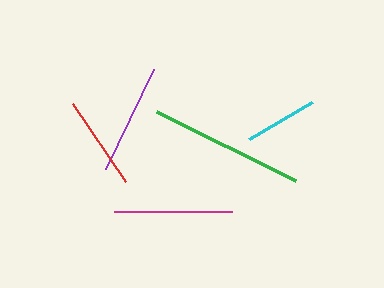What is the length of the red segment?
The red segment is approximately 94 pixels long.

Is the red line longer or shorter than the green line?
The green line is longer than the red line.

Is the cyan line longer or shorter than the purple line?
The purple line is longer than the cyan line.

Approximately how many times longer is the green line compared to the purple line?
The green line is approximately 1.4 times the length of the purple line.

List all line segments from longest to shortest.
From longest to shortest: green, magenta, purple, red, cyan.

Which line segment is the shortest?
The cyan line is the shortest at approximately 74 pixels.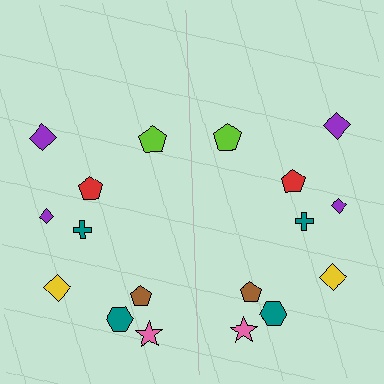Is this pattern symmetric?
Yes, this pattern has bilateral (reflection) symmetry.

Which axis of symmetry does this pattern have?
The pattern has a vertical axis of symmetry running through the center of the image.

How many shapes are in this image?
There are 18 shapes in this image.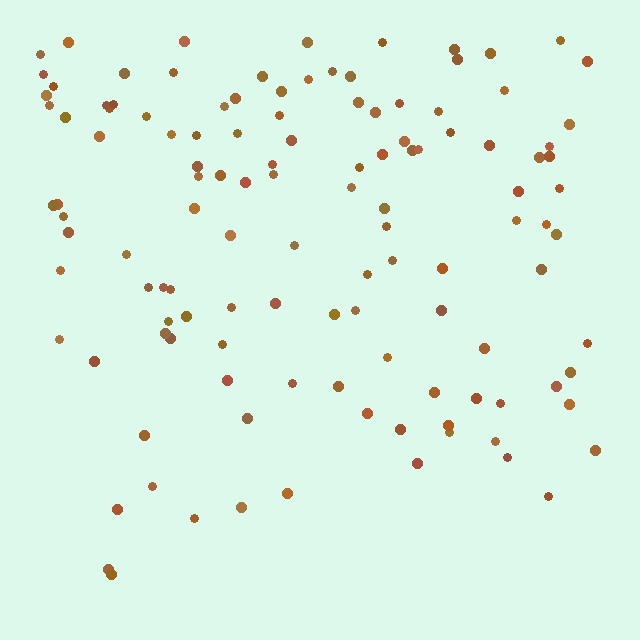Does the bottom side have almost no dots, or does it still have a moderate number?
Still a moderate number, just noticeably fewer than the top.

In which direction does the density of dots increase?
From bottom to top, with the top side densest.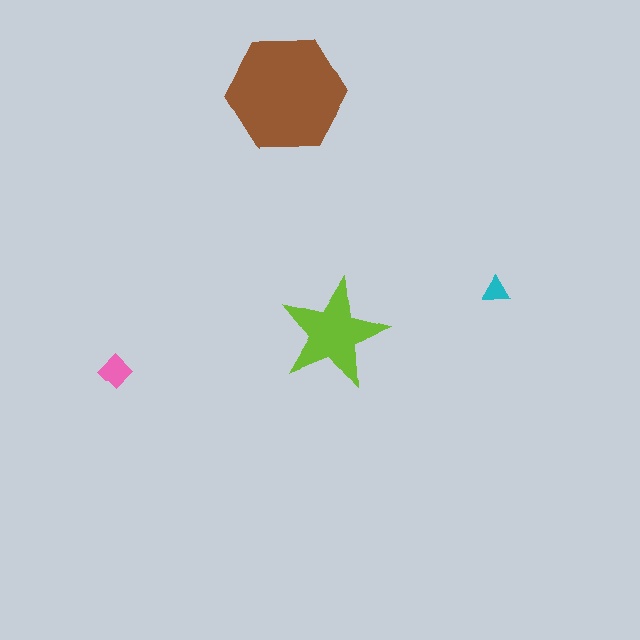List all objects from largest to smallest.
The brown hexagon, the lime star, the pink diamond, the cyan triangle.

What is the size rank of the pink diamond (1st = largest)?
3rd.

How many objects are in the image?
There are 4 objects in the image.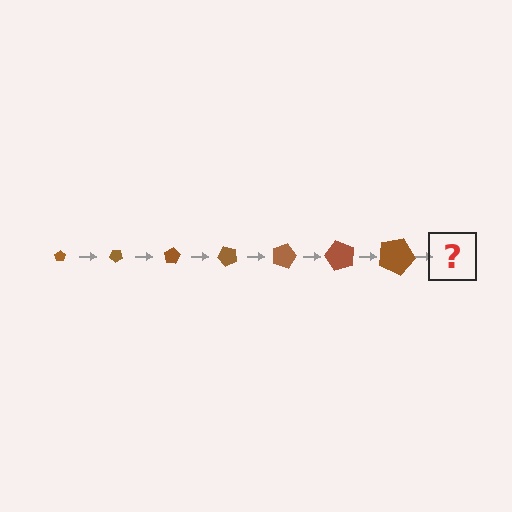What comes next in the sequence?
The next element should be a pentagon, larger than the previous one and rotated 280 degrees from the start.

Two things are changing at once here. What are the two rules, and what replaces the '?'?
The two rules are that the pentagon grows larger each step and it rotates 40 degrees each step. The '?' should be a pentagon, larger than the previous one and rotated 280 degrees from the start.